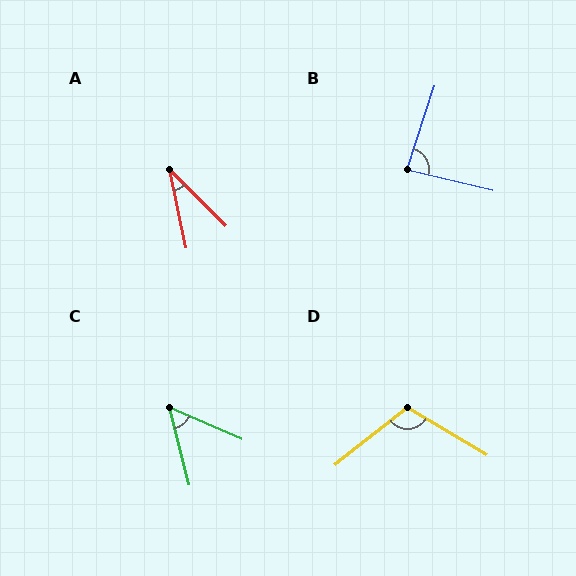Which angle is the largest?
D, at approximately 111 degrees.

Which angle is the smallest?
A, at approximately 33 degrees.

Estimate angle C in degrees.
Approximately 52 degrees.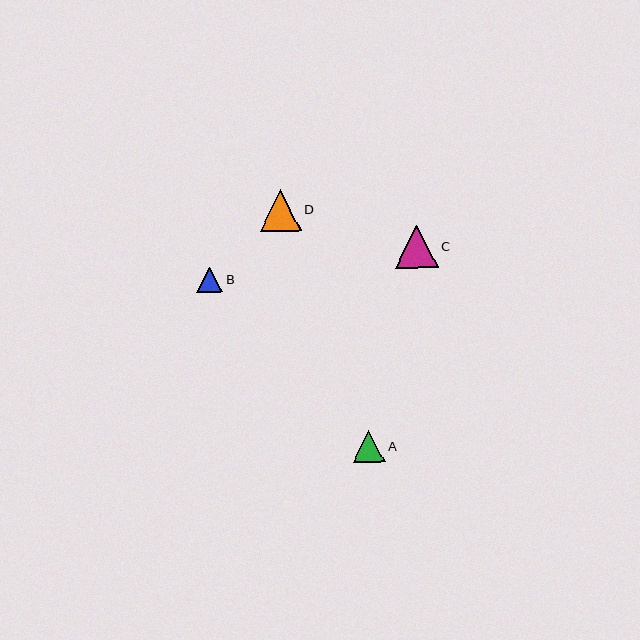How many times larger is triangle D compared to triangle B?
Triangle D is approximately 1.6 times the size of triangle B.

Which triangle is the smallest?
Triangle B is the smallest with a size of approximately 26 pixels.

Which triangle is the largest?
Triangle C is the largest with a size of approximately 43 pixels.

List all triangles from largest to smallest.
From largest to smallest: C, D, A, B.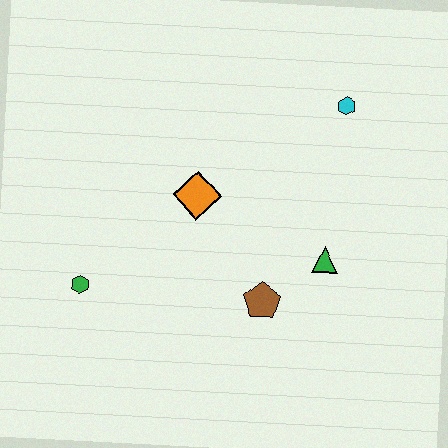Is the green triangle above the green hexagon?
Yes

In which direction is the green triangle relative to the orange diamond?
The green triangle is to the right of the orange diamond.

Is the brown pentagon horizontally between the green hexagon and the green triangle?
Yes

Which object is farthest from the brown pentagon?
The cyan hexagon is farthest from the brown pentagon.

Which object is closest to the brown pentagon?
The green triangle is closest to the brown pentagon.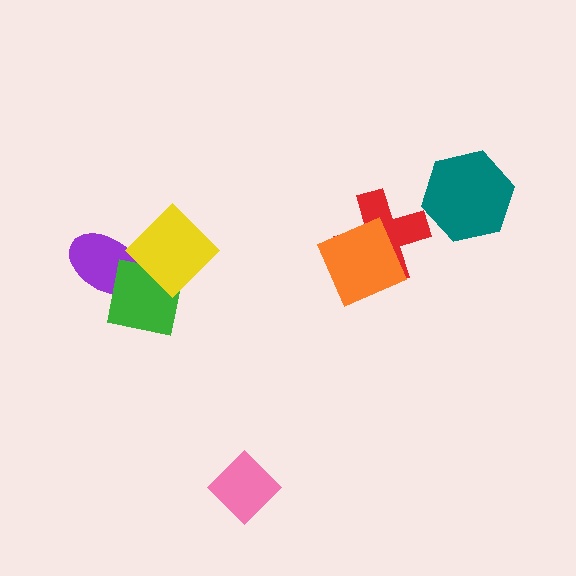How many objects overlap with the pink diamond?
0 objects overlap with the pink diamond.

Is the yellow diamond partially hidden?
No, no other shape covers it.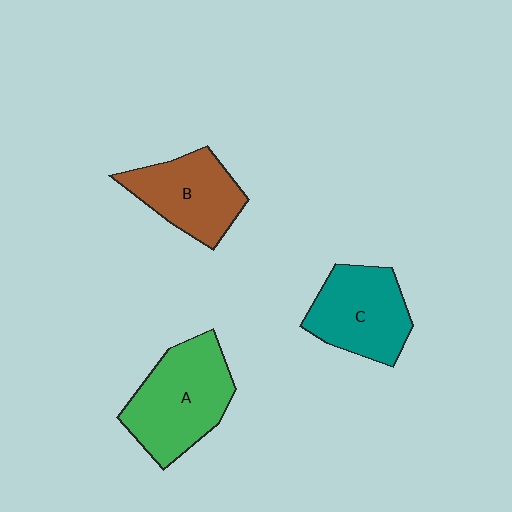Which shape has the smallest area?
Shape B (brown).